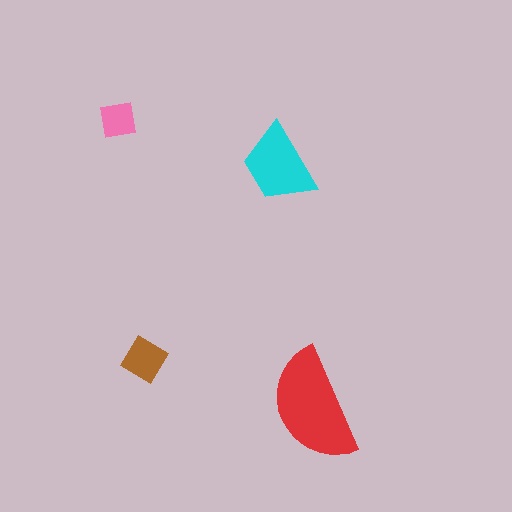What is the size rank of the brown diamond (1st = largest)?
3rd.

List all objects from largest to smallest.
The red semicircle, the cyan trapezoid, the brown diamond, the pink square.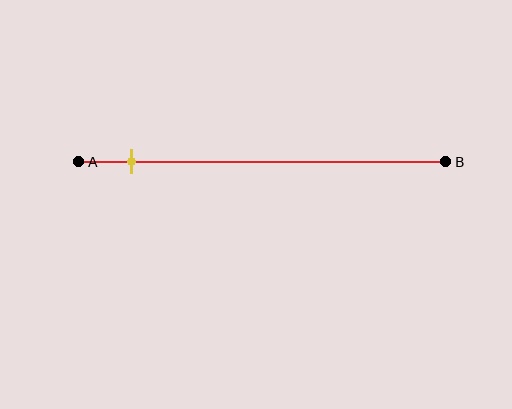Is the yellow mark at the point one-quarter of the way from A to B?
No, the mark is at about 15% from A, not at the 25% one-quarter point.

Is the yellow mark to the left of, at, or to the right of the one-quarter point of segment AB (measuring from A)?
The yellow mark is to the left of the one-quarter point of segment AB.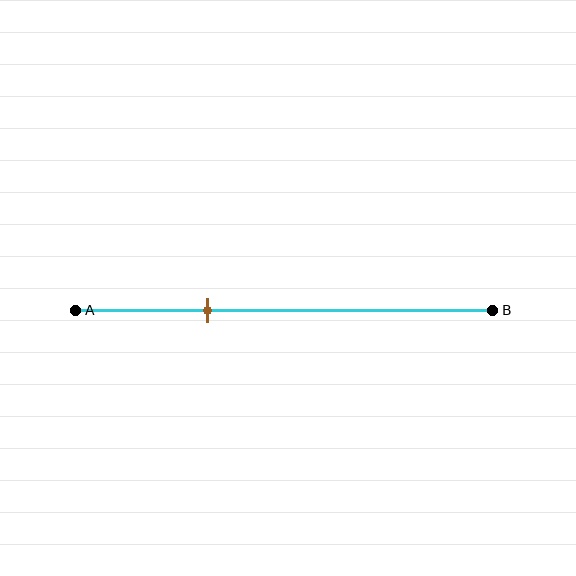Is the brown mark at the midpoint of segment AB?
No, the mark is at about 30% from A, not at the 50% midpoint.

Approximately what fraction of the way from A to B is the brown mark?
The brown mark is approximately 30% of the way from A to B.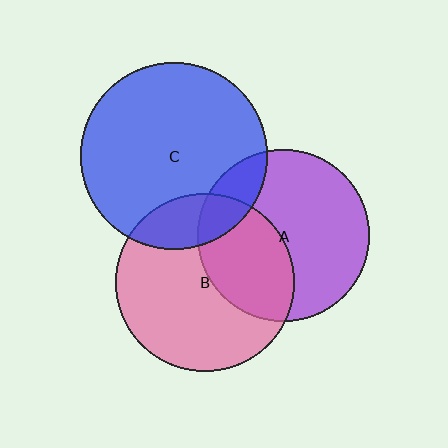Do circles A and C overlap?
Yes.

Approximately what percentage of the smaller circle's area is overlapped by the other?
Approximately 15%.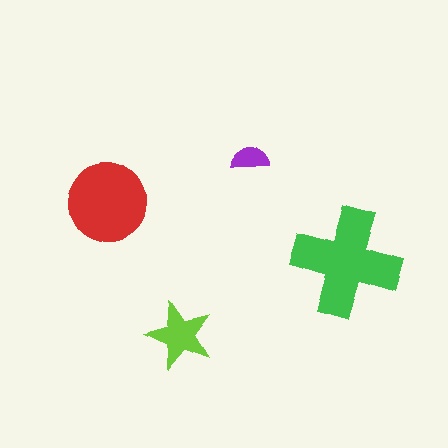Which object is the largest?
The green cross.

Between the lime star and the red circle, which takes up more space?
The red circle.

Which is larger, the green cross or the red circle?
The green cross.